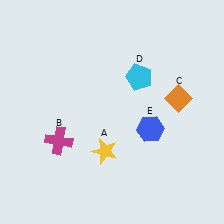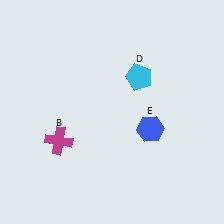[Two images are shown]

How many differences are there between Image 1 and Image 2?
There are 2 differences between the two images.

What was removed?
The yellow star (A), the orange diamond (C) were removed in Image 2.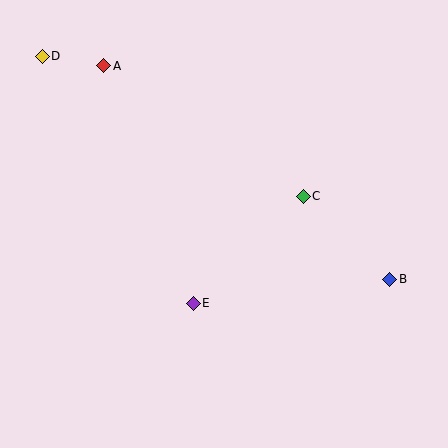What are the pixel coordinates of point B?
Point B is at (390, 279).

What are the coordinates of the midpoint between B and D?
The midpoint between B and D is at (216, 168).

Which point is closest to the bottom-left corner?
Point E is closest to the bottom-left corner.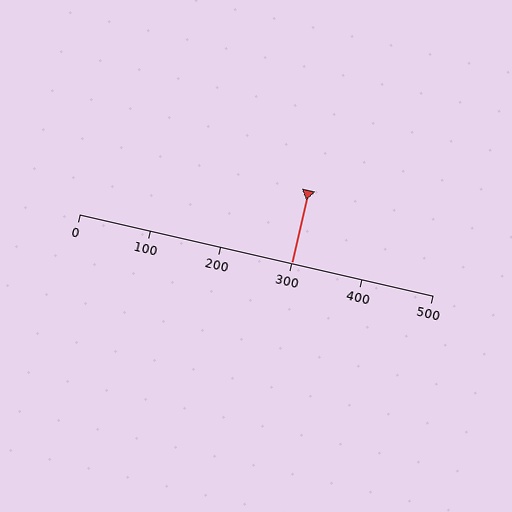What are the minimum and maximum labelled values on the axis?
The axis runs from 0 to 500.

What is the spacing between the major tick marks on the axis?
The major ticks are spaced 100 apart.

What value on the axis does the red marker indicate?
The marker indicates approximately 300.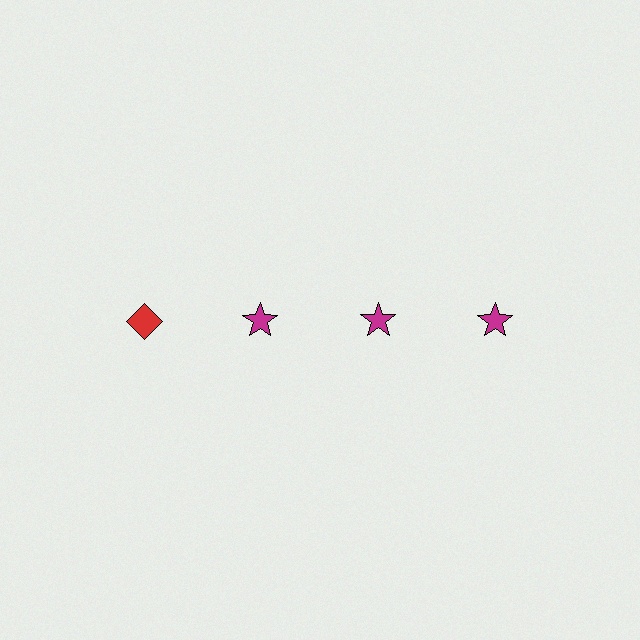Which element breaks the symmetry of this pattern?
The red diamond in the top row, leftmost column breaks the symmetry. All other shapes are magenta stars.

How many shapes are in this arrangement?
There are 4 shapes arranged in a grid pattern.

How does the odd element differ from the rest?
It differs in both color (red instead of magenta) and shape (diamond instead of star).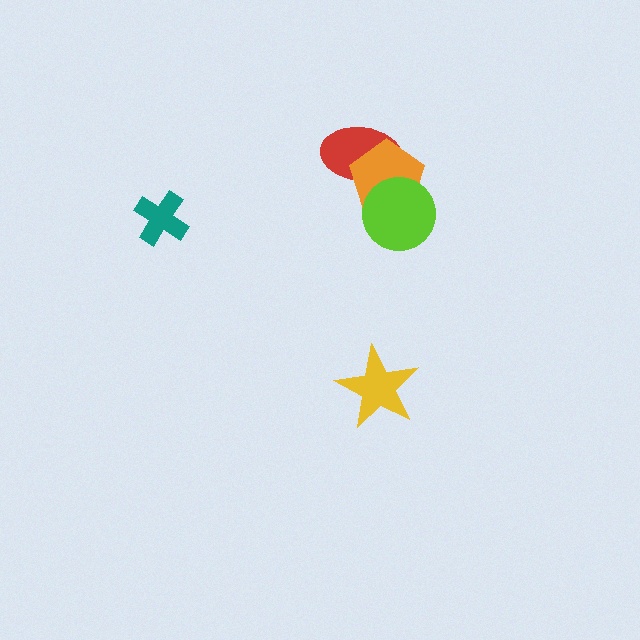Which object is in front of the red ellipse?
The orange pentagon is in front of the red ellipse.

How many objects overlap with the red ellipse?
1 object overlaps with the red ellipse.